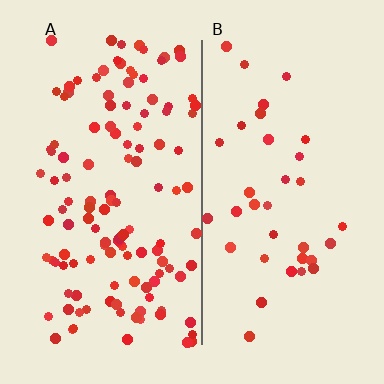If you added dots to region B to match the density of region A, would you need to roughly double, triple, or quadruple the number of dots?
Approximately triple.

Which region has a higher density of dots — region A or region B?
A (the left).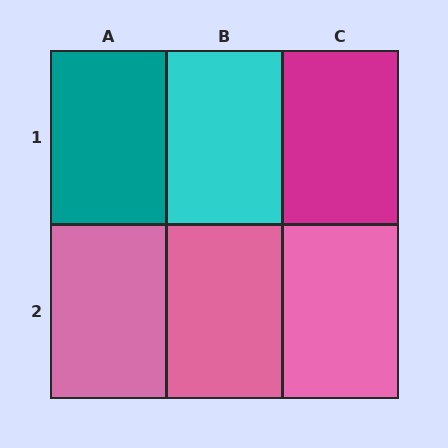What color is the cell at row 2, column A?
Pink.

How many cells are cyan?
1 cell is cyan.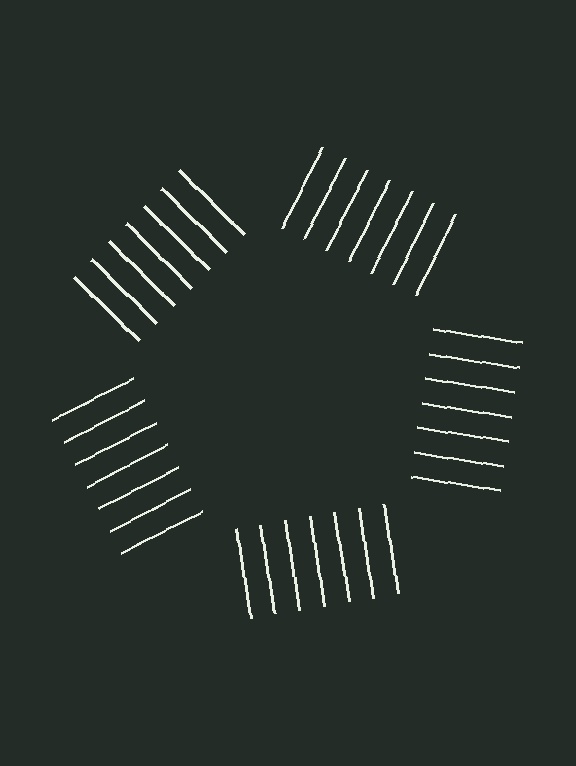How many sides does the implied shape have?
5 sides — the line-ends trace a pentagon.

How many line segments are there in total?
35 — 7 along each of the 5 edges.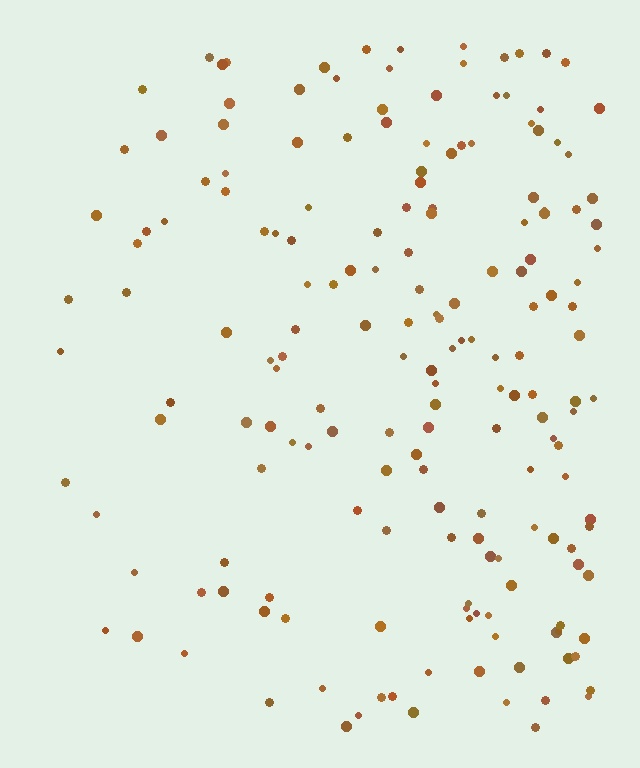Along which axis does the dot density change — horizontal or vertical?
Horizontal.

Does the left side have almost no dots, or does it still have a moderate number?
Still a moderate number, just noticeably fewer than the right.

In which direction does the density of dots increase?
From left to right, with the right side densest.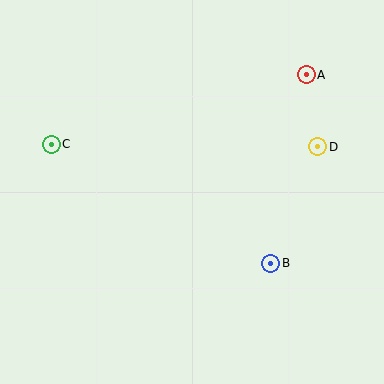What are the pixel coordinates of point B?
Point B is at (271, 263).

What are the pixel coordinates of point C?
Point C is at (51, 144).